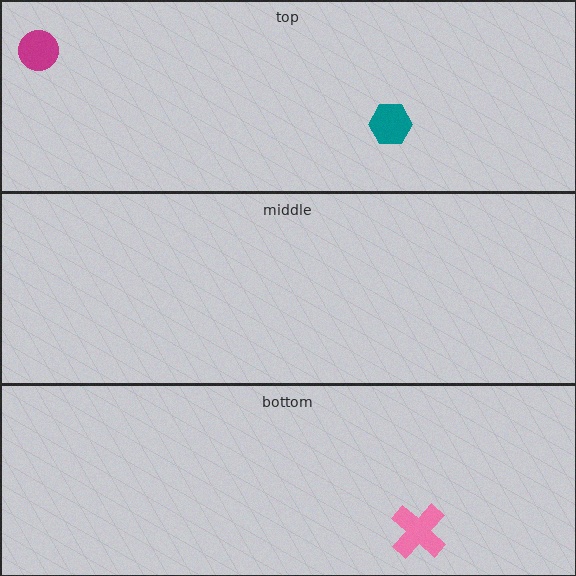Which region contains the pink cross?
The bottom region.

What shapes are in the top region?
The teal hexagon, the magenta circle.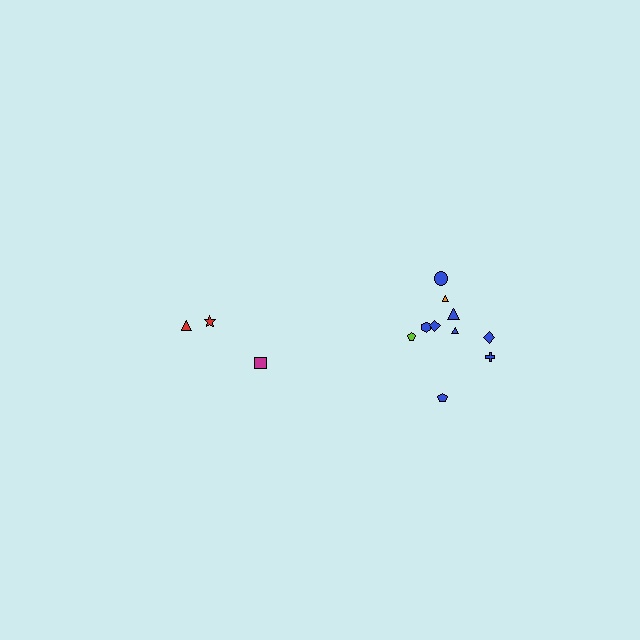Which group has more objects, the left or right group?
The right group.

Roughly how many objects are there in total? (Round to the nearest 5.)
Roughly 15 objects in total.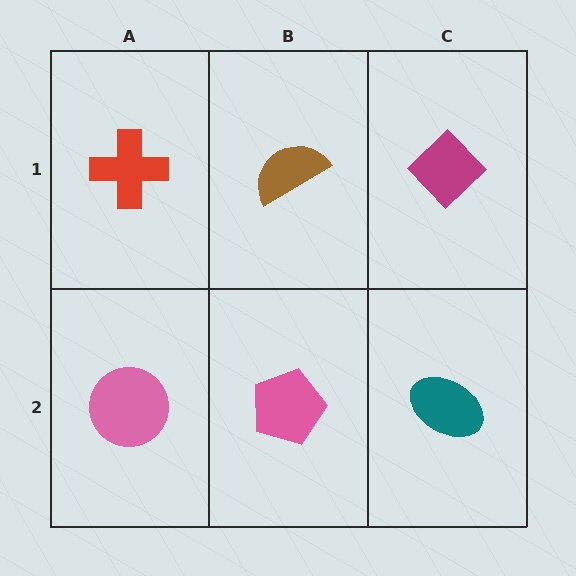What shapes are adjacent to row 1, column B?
A pink pentagon (row 2, column B), a red cross (row 1, column A), a magenta diamond (row 1, column C).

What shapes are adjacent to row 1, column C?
A teal ellipse (row 2, column C), a brown semicircle (row 1, column B).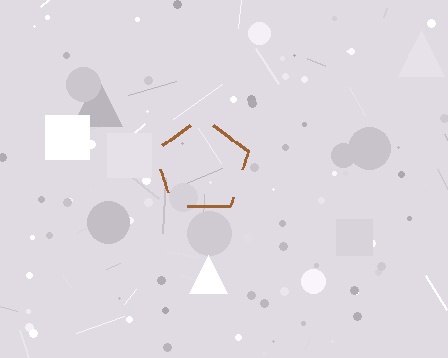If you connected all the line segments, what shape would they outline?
They would outline a pentagon.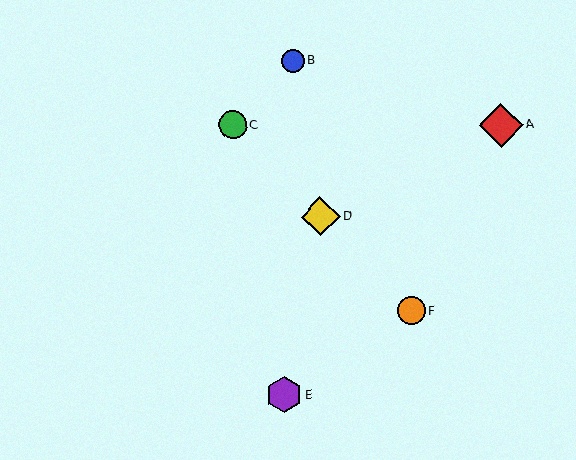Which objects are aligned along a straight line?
Objects C, D, F are aligned along a straight line.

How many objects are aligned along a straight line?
3 objects (C, D, F) are aligned along a straight line.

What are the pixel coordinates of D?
Object D is at (320, 216).